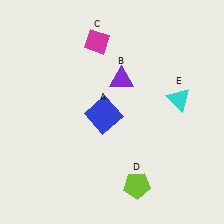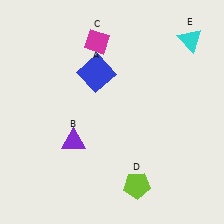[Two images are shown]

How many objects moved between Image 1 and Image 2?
3 objects moved between the two images.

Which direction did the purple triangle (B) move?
The purple triangle (B) moved down.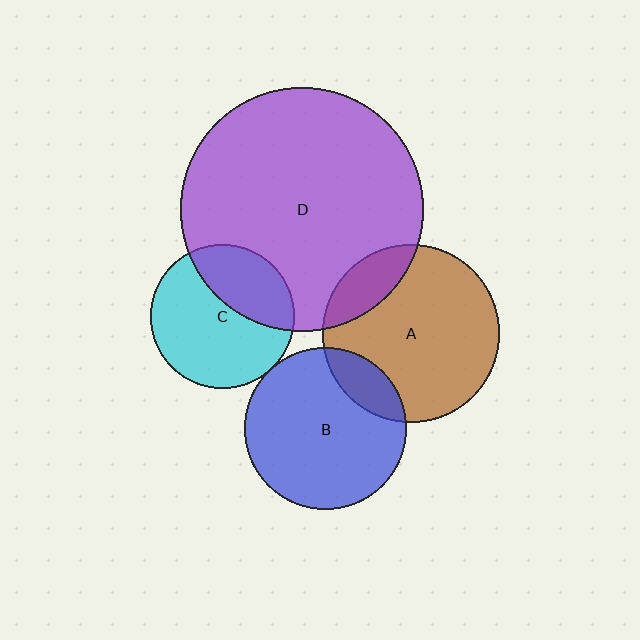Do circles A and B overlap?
Yes.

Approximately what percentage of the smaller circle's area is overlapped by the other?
Approximately 15%.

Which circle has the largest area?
Circle D (purple).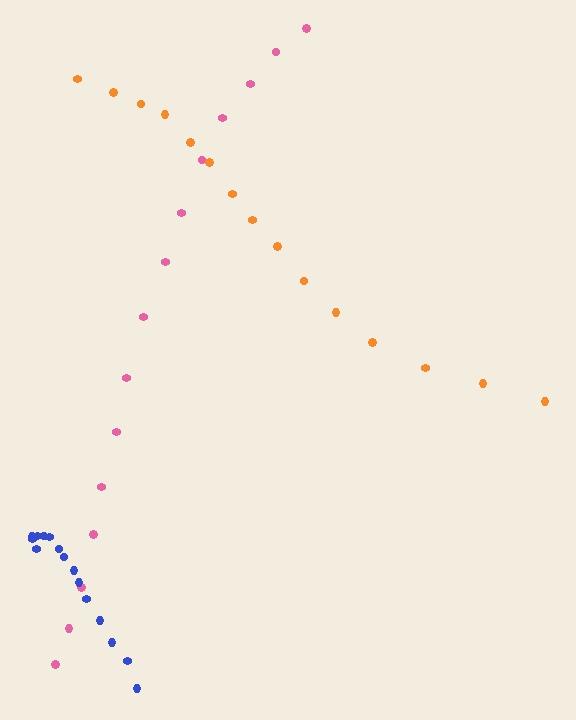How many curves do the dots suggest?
There are 3 distinct paths.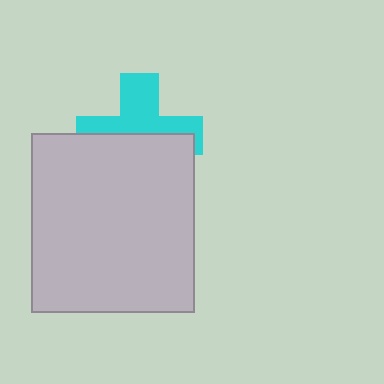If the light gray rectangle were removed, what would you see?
You would see the complete cyan cross.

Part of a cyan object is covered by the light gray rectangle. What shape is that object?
It is a cross.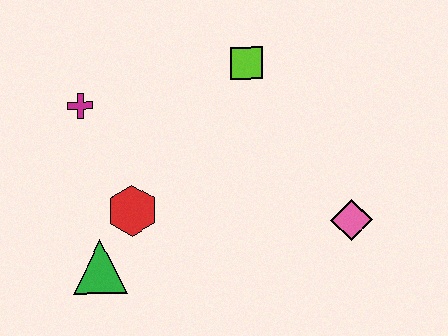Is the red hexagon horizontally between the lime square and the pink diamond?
No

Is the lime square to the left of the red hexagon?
No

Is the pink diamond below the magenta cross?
Yes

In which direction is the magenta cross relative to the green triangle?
The magenta cross is above the green triangle.